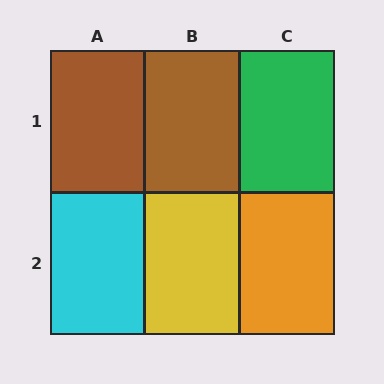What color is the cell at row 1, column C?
Green.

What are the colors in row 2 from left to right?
Cyan, yellow, orange.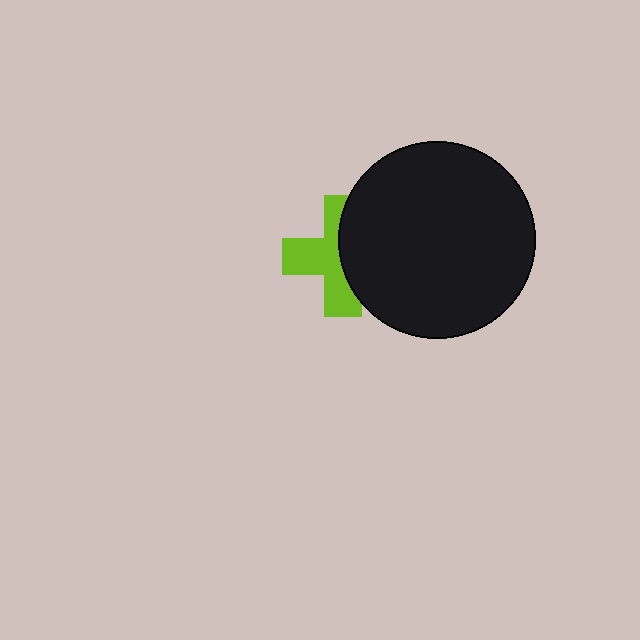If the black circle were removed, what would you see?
You would see the complete lime cross.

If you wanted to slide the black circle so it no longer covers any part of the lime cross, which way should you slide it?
Slide it right — that is the most direct way to separate the two shapes.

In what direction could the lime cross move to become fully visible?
The lime cross could move left. That would shift it out from behind the black circle entirely.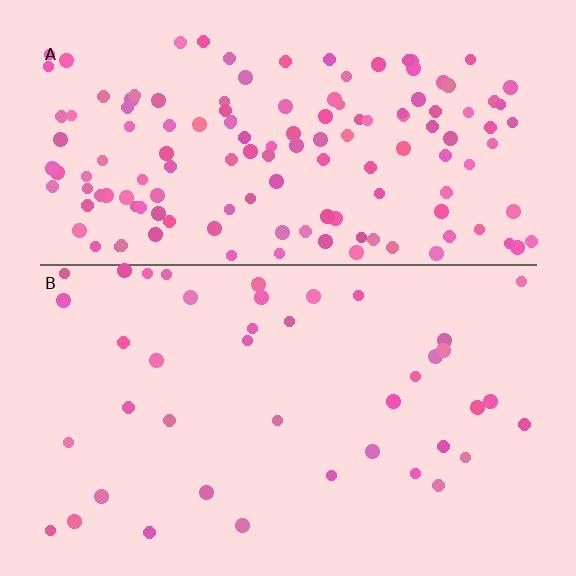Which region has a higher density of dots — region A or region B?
A (the top).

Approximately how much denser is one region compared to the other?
Approximately 3.4× — region A over region B.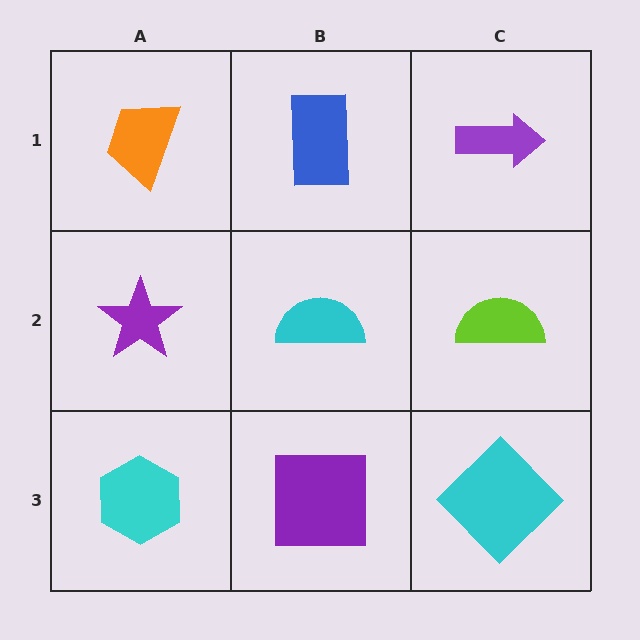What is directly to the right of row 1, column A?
A blue rectangle.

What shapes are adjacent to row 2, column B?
A blue rectangle (row 1, column B), a purple square (row 3, column B), a purple star (row 2, column A), a lime semicircle (row 2, column C).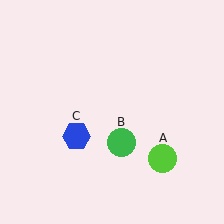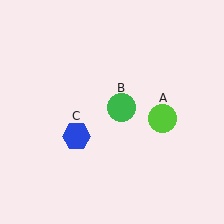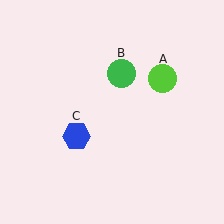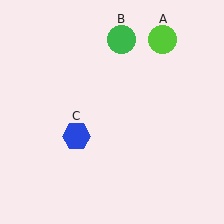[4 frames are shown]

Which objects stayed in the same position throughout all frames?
Blue hexagon (object C) remained stationary.